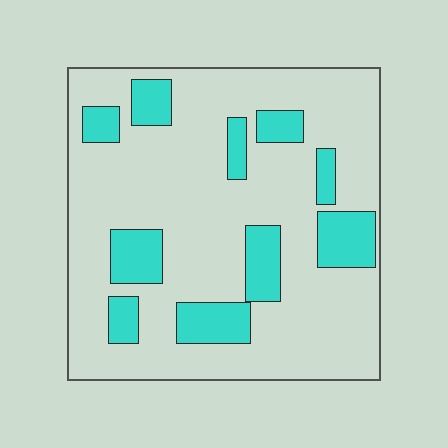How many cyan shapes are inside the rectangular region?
10.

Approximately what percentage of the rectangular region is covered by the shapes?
Approximately 20%.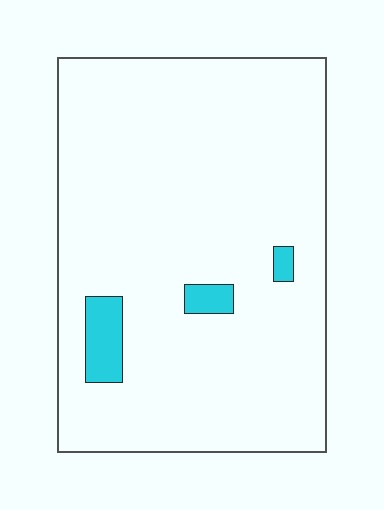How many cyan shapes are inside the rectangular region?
3.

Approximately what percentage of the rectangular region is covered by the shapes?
Approximately 5%.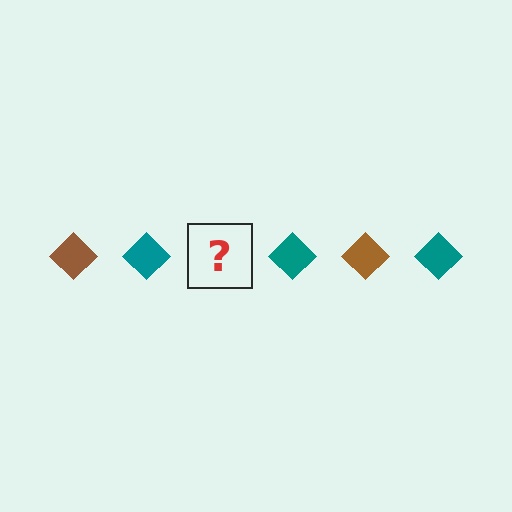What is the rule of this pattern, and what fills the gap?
The rule is that the pattern cycles through brown, teal diamonds. The gap should be filled with a brown diamond.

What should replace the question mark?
The question mark should be replaced with a brown diamond.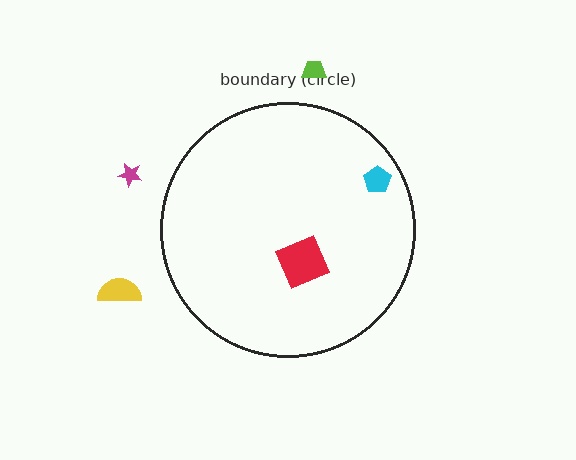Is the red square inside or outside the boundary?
Inside.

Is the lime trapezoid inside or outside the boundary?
Outside.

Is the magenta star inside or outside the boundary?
Outside.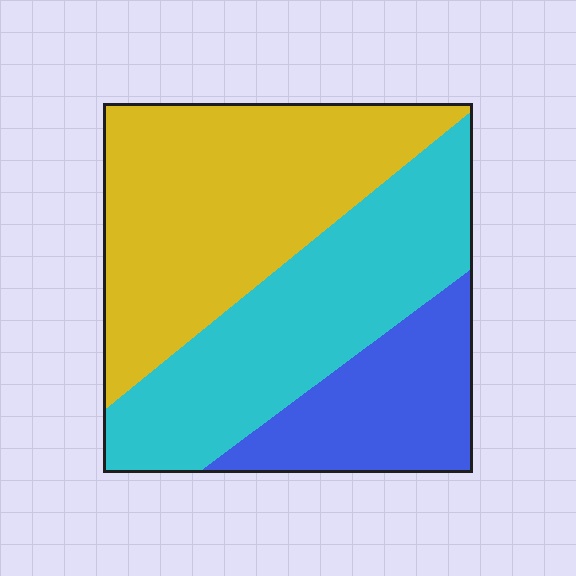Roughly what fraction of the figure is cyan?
Cyan covers 37% of the figure.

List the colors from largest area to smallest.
From largest to smallest: yellow, cyan, blue.